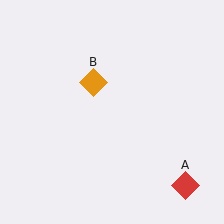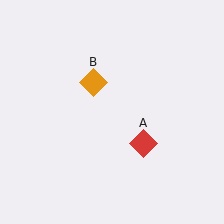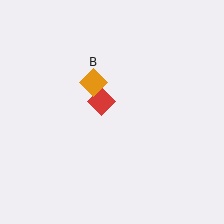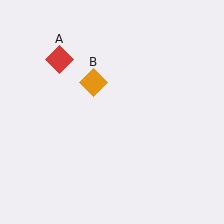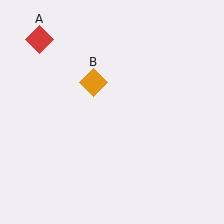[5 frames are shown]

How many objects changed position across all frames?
1 object changed position: red diamond (object A).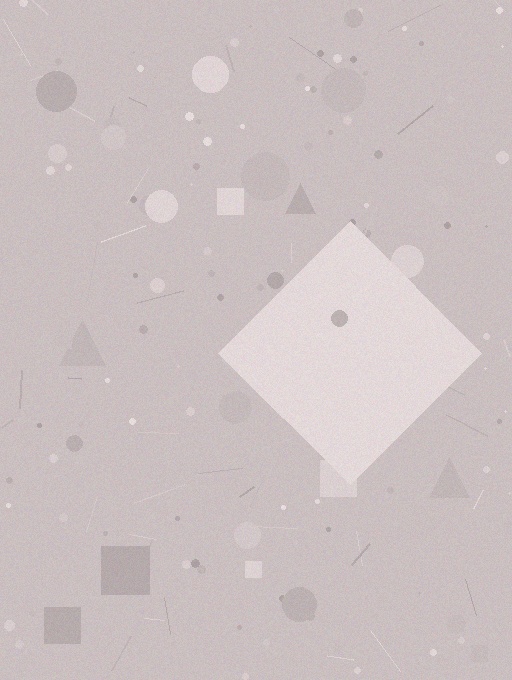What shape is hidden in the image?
A diamond is hidden in the image.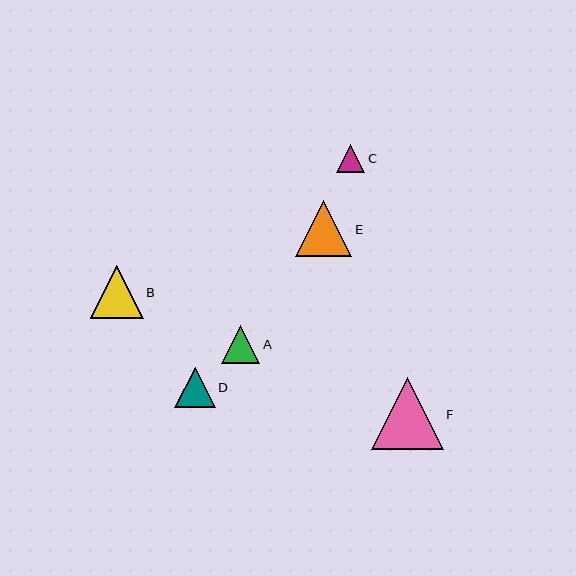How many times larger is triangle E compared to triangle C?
Triangle E is approximately 2.0 times the size of triangle C.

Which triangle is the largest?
Triangle F is the largest with a size of approximately 72 pixels.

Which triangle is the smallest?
Triangle C is the smallest with a size of approximately 29 pixels.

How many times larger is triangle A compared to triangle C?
Triangle A is approximately 1.3 times the size of triangle C.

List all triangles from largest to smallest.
From largest to smallest: F, E, B, D, A, C.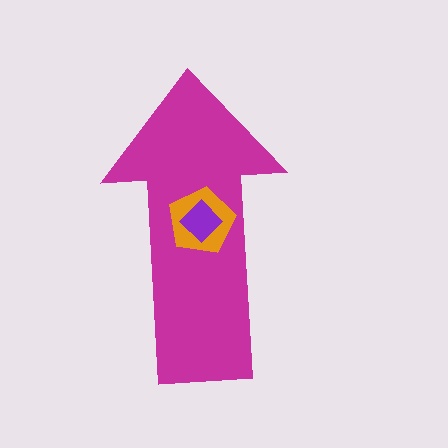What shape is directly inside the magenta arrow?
The orange pentagon.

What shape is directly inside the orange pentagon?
The purple diamond.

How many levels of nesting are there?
3.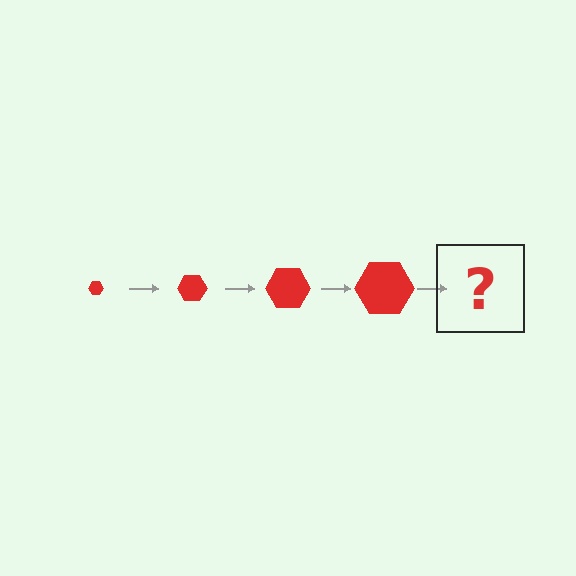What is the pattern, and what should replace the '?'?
The pattern is that the hexagon gets progressively larger each step. The '?' should be a red hexagon, larger than the previous one.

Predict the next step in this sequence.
The next step is a red hexagon, larger than the previous one.